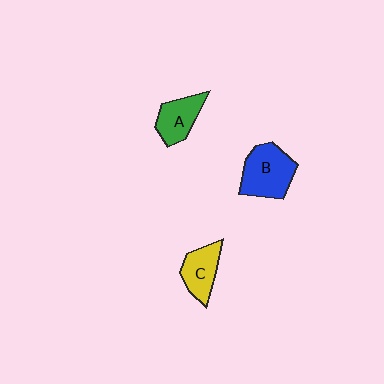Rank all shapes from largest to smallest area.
From largest to smallest: B (blue), A (green), C (yellow).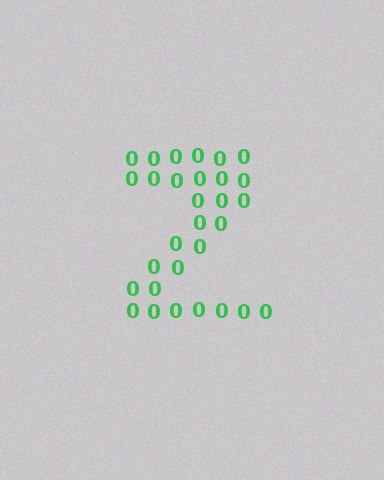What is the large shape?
The large shape is the letter Z.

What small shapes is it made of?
It is made of small digit 0's.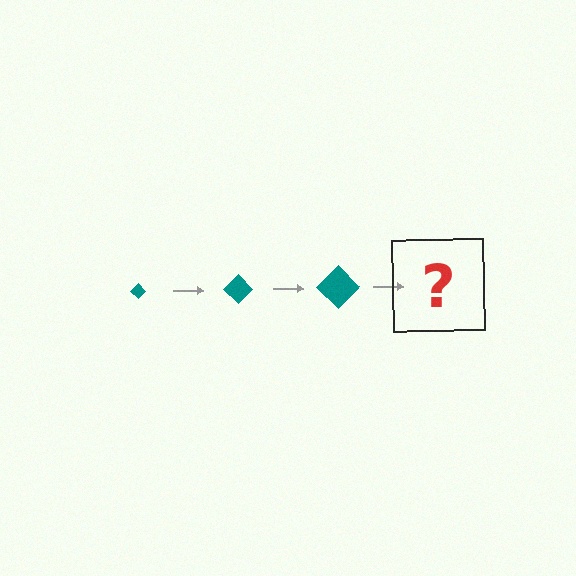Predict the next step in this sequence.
The next step is a teal diamond, larger than the previous one.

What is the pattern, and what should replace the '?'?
The pattern is that the diamond gets progressively larger each step. The '?' should be a teal diamond, larger than the previous one.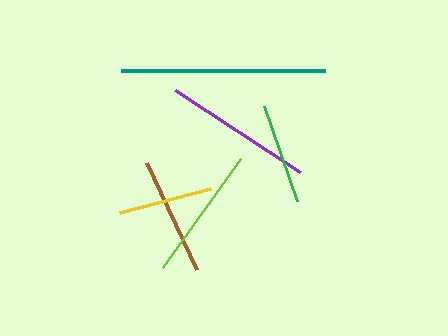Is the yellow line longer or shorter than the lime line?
The lime line is longer than the yellow line.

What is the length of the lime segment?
The lime segment is approximately 134 pixels long.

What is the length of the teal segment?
The teal segment is approximately 204 pixels long.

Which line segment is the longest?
The teal line is the longest at approximately 204 pixels.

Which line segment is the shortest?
The yellow line is the shortest at approximately 94 pixels.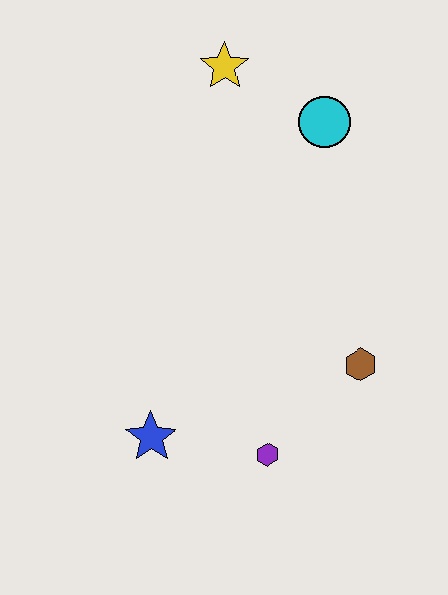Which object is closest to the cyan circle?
The yellow star is closest to the cyan circle.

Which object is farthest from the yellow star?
The purple hexagon is farthest from the yellow star.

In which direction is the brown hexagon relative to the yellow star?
The brown hexagon is below the yellow star.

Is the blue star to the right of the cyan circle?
No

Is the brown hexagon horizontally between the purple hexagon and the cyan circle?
No